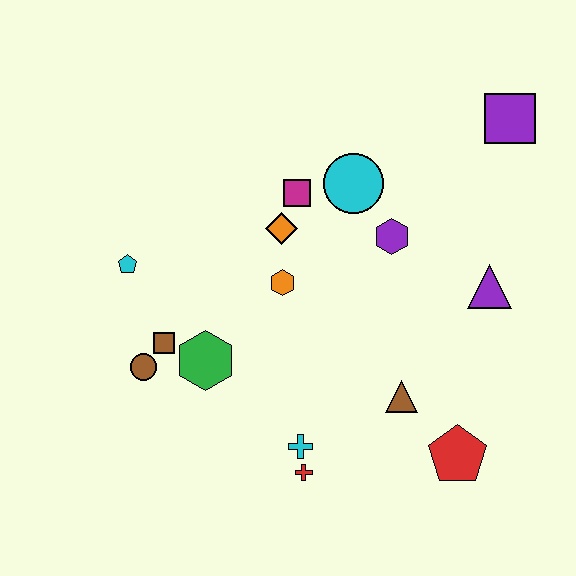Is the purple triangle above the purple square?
No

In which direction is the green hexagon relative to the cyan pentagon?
The green hexagon is below the cyan pentagon.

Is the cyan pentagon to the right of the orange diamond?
No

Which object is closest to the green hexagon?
The brown square is closest to the green hexagon.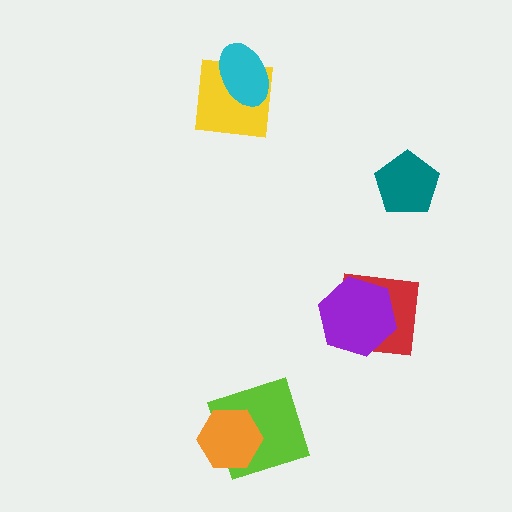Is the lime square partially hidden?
Yes, it is partially covered by another shape.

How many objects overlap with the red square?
1 object overlaps with the red square.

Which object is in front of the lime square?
The orange hexagon is in front of the lime square.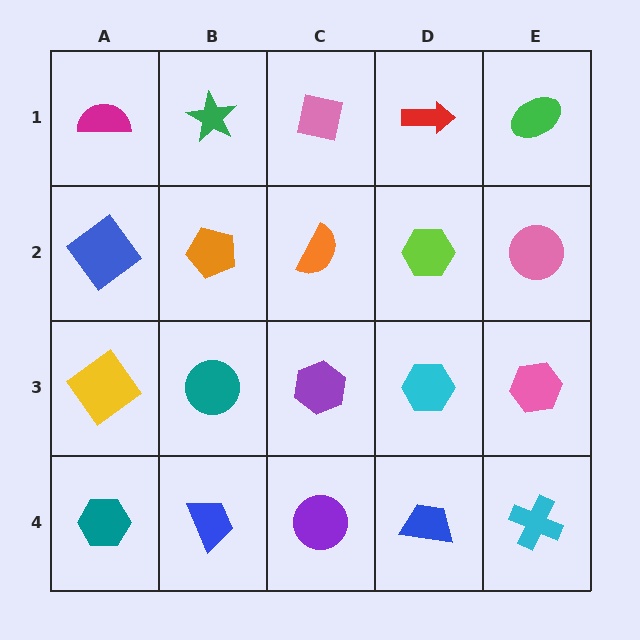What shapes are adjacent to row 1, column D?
A lime hexagon (row 2, column D), a pink square (row 1, column C), a green ellipse (row 1, column E).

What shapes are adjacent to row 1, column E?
A pink circle (row 2, column E), a red arrow (row 1, column D).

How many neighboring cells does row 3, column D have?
4.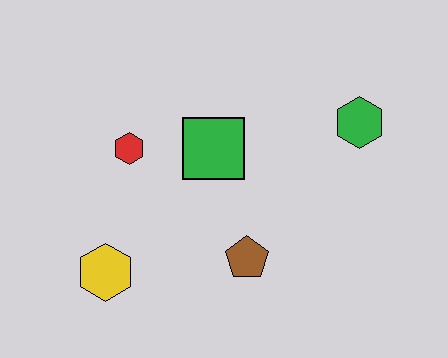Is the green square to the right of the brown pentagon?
No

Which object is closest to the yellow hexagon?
The red hexagon is closest to the yellow hexagon.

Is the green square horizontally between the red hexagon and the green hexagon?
Yes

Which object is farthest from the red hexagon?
The green hexagon is farthest from the red hexagon.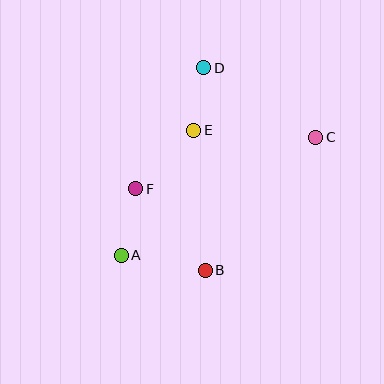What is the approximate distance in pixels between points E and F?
The distance between E and F is approximately 83 pixels.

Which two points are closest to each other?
Points D and E are closest to each other.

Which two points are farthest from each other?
Points A and C are farthest from each other.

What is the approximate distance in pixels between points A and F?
The distance between A and F is approximately 68 pixels.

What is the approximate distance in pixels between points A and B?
The distance between A and B is approximately 85 pixels.